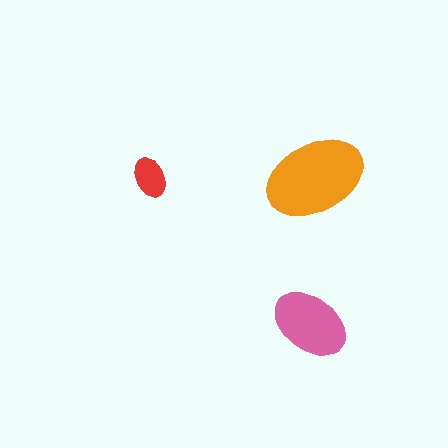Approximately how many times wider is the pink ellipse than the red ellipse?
About 2 times wider.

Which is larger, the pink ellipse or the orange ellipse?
The orange one.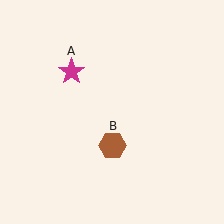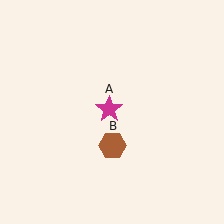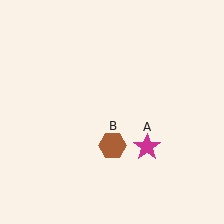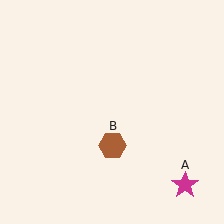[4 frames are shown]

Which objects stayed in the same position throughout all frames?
Brown hexagon (object B) remained stationary.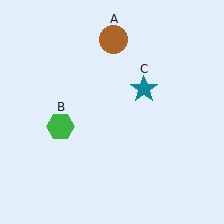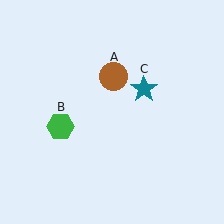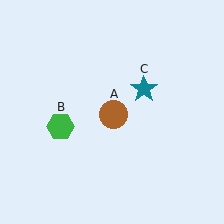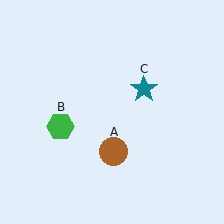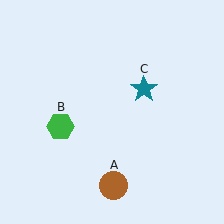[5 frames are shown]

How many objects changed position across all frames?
1 object changed position: brown circle (object A).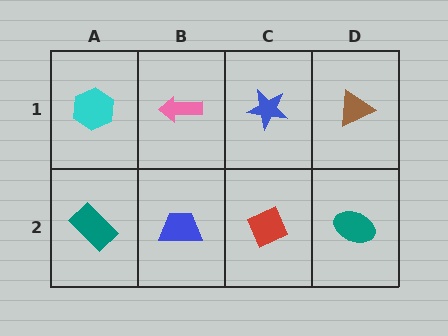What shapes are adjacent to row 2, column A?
A cyan hexagon (row 1, column A), a blue trapezoid (row 2, column B).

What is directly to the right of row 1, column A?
A pink arrow.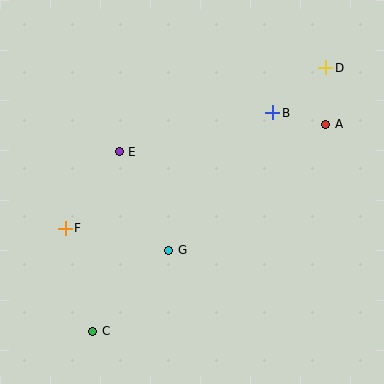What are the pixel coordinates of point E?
Point E is at (119, 152).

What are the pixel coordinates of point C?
Point C is at (93, 331).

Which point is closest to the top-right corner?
Point D is closest to the top-right corner.